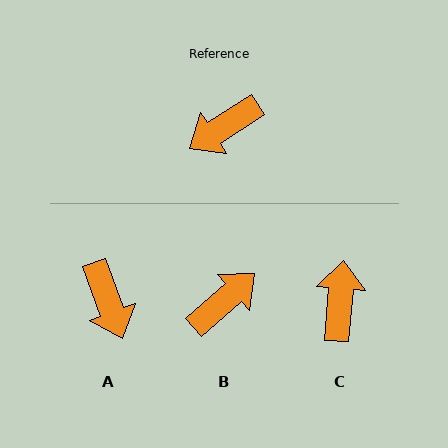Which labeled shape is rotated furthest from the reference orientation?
B, about 172 degrees away.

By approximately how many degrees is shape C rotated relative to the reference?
Approximately 127 degrees clockwise.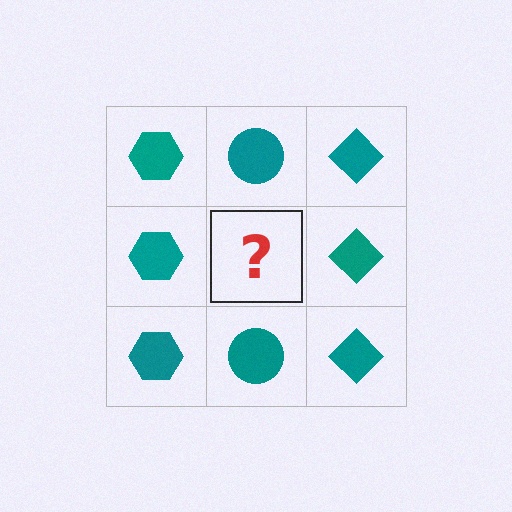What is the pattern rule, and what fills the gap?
The rule is that each column has a consistent shape. The gap should be filled with a teal circle.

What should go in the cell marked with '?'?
The missing cell should contain a teal circle.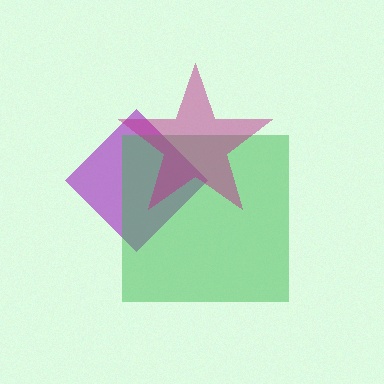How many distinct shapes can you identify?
There are 3 distinct shapes: a purple diamond, a green square, a magenta star.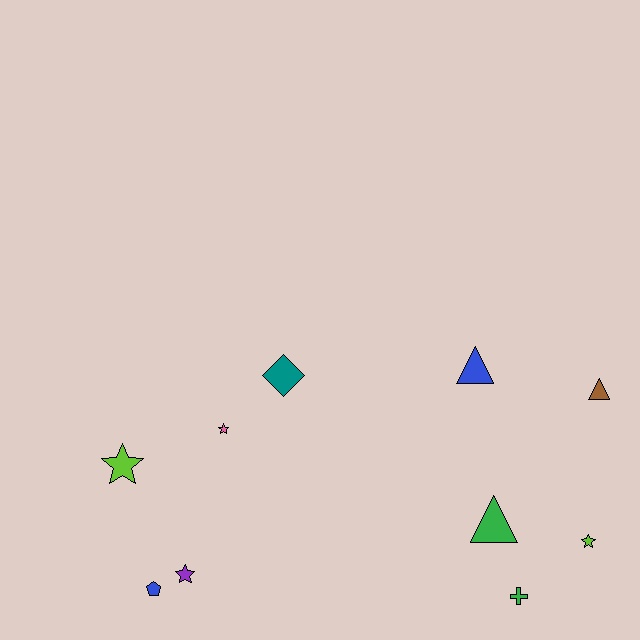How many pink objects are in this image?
There is 1 pink object.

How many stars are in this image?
There are 4 stars.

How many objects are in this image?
There are 10 objects.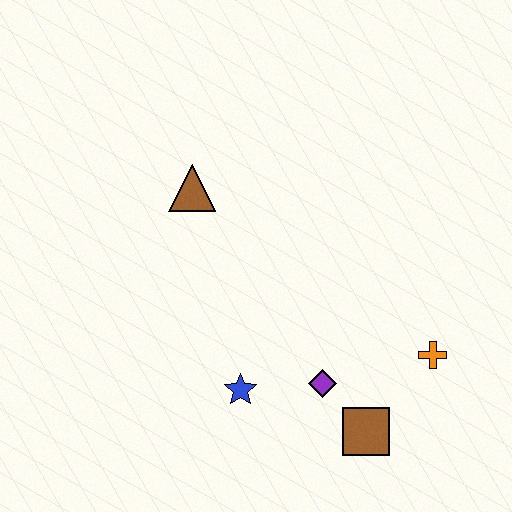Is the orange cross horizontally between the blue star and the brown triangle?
No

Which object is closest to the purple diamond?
The brown square is closest to the purple diamond.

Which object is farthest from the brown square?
The brown triangle is farthest from the brown square.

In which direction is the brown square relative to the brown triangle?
The brown square is below the brown triangle.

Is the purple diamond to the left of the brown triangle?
No